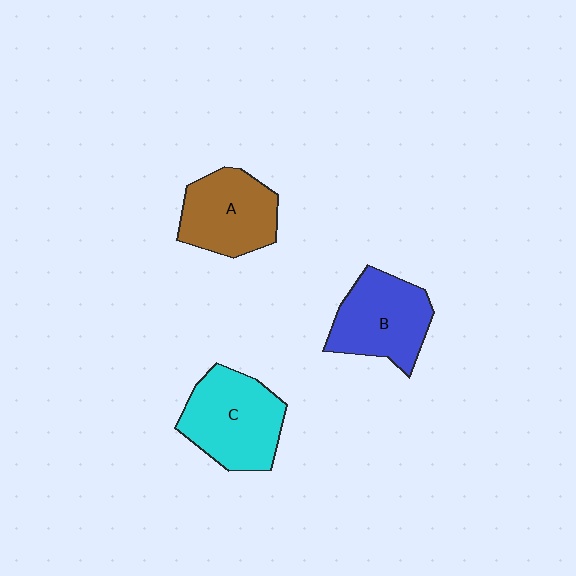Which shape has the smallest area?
Shape A (brown).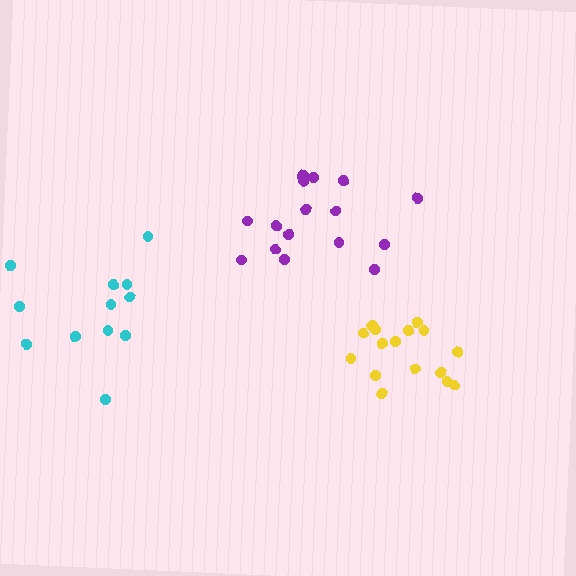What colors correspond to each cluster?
The clusters are colored: yellow, purple, cyan.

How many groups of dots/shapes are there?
There are 3 groups.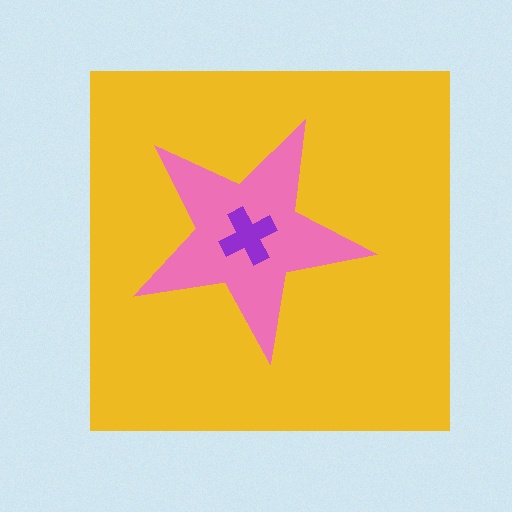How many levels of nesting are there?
3.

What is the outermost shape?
The yellow square.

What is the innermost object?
The purple cross.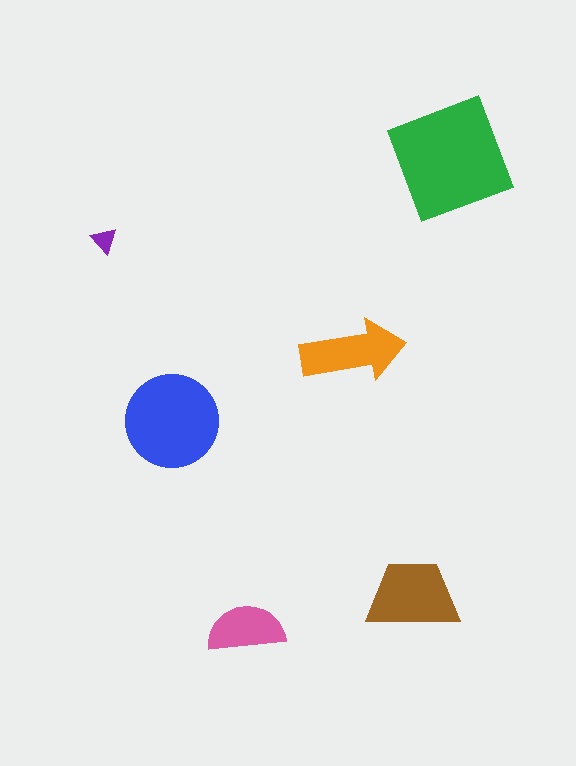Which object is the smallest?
The purple triangle.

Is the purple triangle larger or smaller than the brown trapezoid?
Smaller.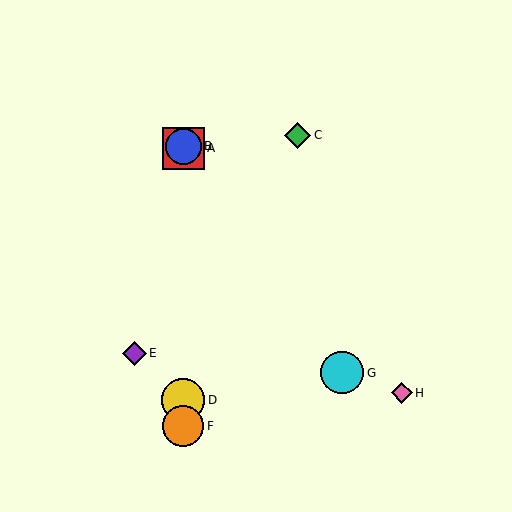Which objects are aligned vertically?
Objects A, B, D, F are aligned vertically.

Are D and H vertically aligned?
No, D is at x≈183 and H is at x≈402.